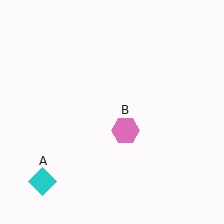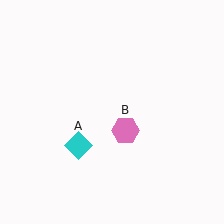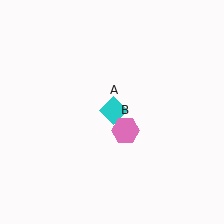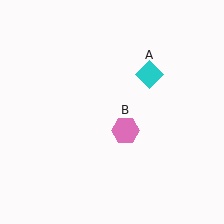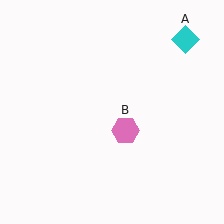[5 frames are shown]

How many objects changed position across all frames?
1 object changed position: cyan diamond (object A).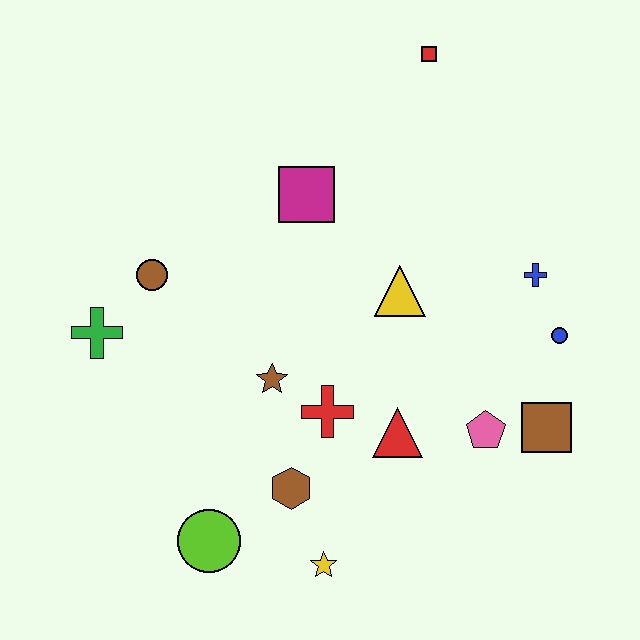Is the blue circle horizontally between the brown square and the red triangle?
No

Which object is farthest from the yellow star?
The red square is farthest from the yellow star.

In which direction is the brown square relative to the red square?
The brown square is below the red square.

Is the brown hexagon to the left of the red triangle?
Yes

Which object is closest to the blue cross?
The blue circle is closest to the blue cross.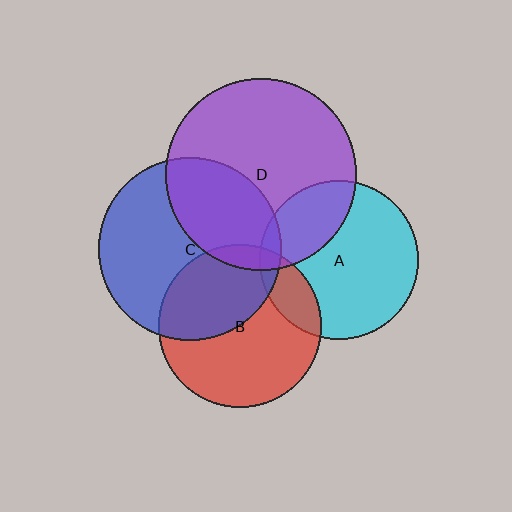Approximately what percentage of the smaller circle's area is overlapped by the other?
Approximately 25%.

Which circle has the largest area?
Circle D (purple).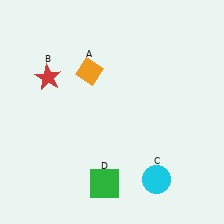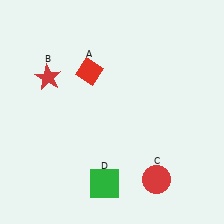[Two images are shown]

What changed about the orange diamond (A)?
In Image 1, A is orange. In Image 2, it changed to red.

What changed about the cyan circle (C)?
In Image 1, C is cyan. In Image 2, it changed to red.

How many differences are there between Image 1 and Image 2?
There are 2 differences between the two images.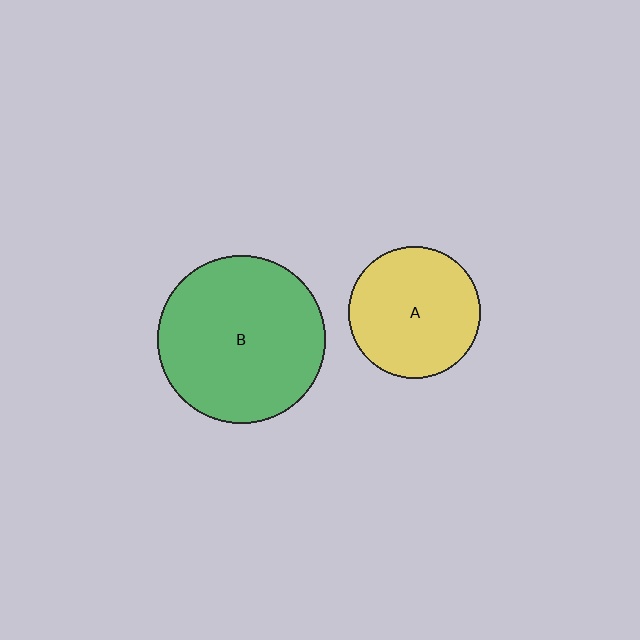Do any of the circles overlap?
No, none of the circles overlap.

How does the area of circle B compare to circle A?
Approximately 1.6 times.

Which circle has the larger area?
Circle B (green).